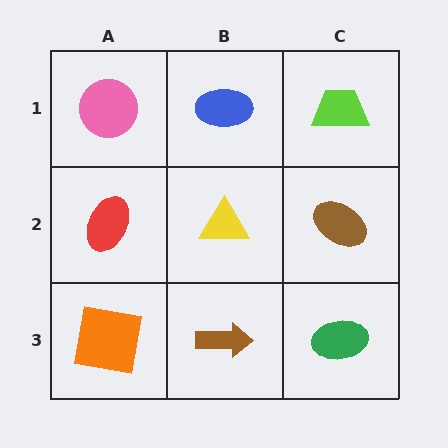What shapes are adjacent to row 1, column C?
A brown ellipse (row 2, column C), a blue ellipse (row 1, column B).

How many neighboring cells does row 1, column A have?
2.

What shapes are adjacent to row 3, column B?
A yellow triangle (row 2, column B), an orange square (row 3, column A), a green ellipse (row 3, column C).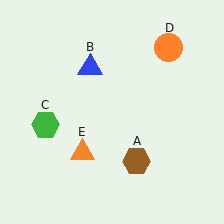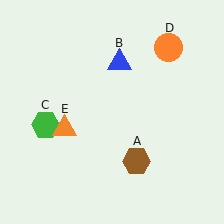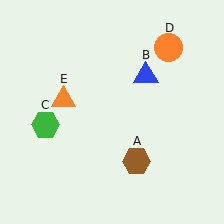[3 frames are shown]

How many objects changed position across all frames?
2 objects changed position: blue triangle (object B), orange triangle (object E).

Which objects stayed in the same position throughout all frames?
Brown hexagon (object A) and green hexagon (object C) and orange circle (object D) remained stationary.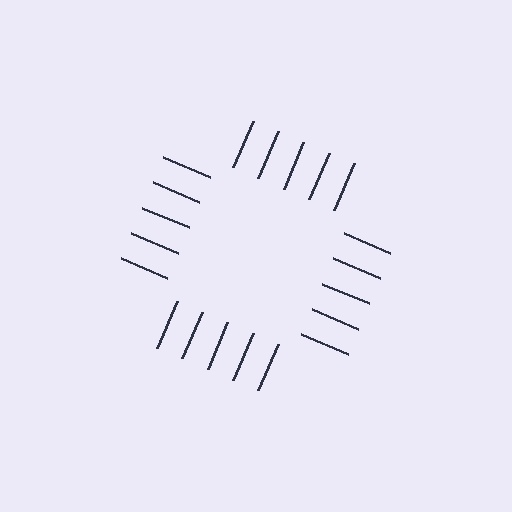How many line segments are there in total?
20 — 5 along each of the 4 edges.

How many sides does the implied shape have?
4 sides — the line-ends trace a square.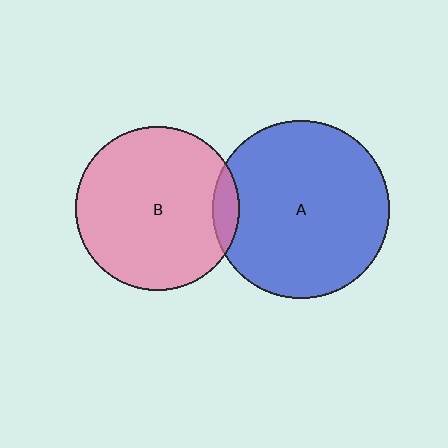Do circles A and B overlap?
Yes.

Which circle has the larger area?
Circle A (blue).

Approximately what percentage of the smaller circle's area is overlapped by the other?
Approximately 10%.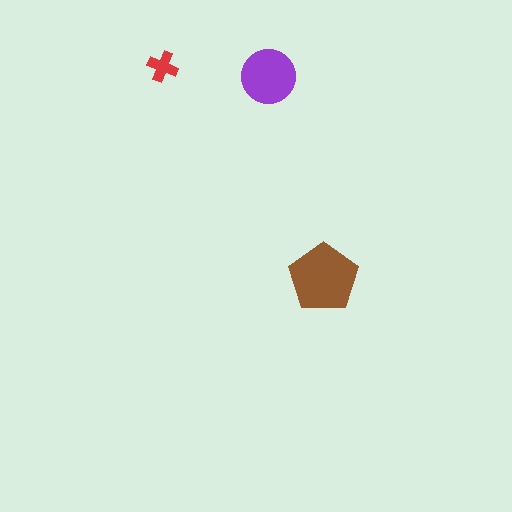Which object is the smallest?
The red cross.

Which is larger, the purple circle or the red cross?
The purple circle.